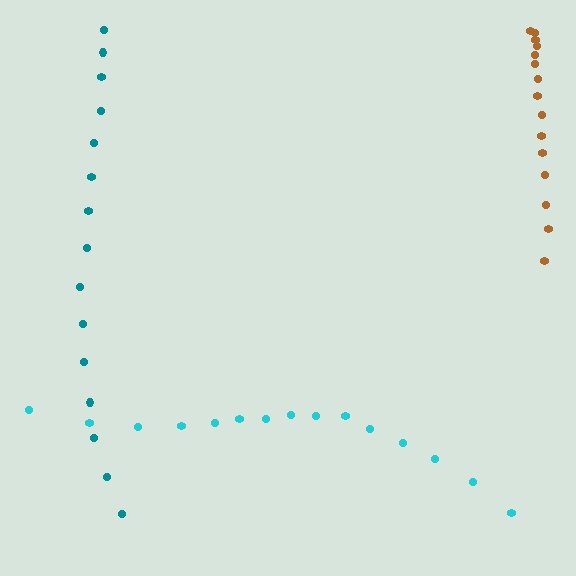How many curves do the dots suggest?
There are 3 distinct paths.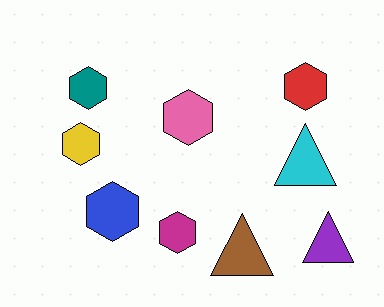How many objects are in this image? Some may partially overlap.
There are 9 objects.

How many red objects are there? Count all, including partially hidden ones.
There is 1 red object.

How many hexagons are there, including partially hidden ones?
There are 6 hexagons.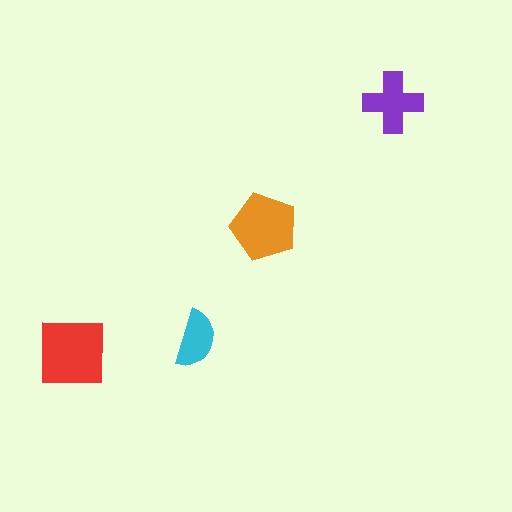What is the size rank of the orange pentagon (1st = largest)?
2nd.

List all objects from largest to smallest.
The red square, the orange pentagon, the purple cross, the cyan semicircle.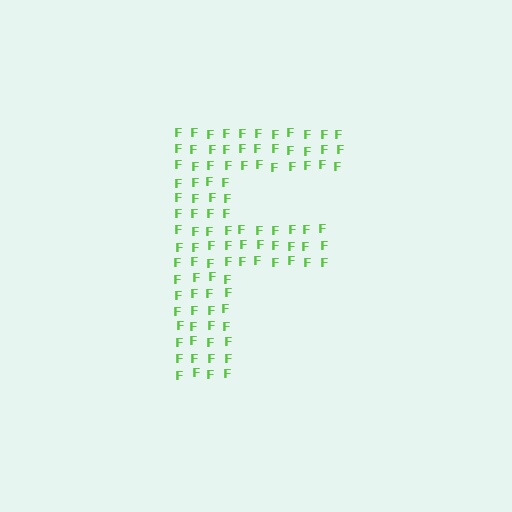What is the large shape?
The large shape is the letter F.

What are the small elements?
The small elements are letter F's.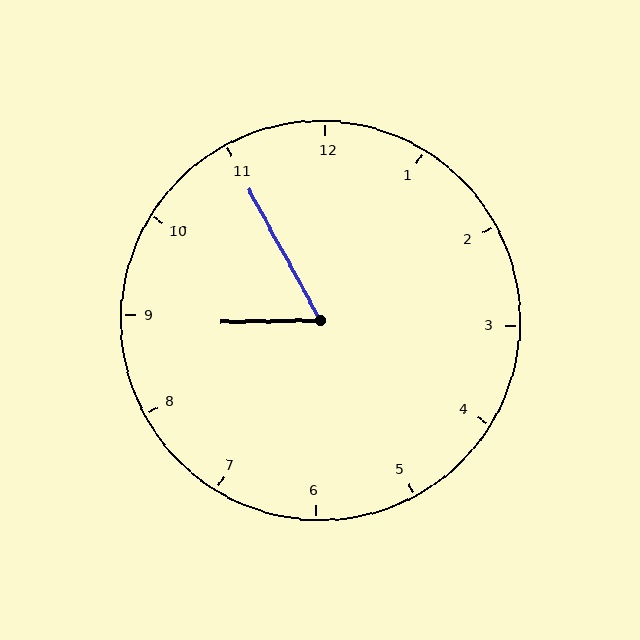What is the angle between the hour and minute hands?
Approximately 62 degrees.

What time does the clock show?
8:55.